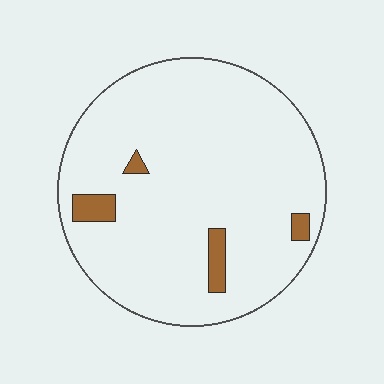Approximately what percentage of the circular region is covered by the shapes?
Approximately 5%.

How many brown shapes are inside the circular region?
4.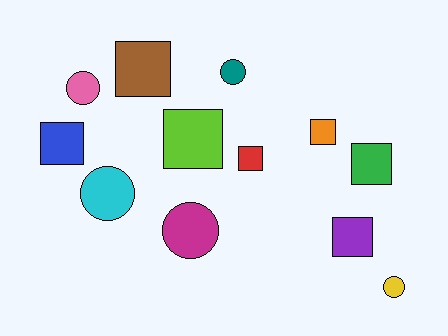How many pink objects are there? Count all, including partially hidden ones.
There is 1 pink object.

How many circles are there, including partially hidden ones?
There are 5 circles.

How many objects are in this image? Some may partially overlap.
There are 12 objects.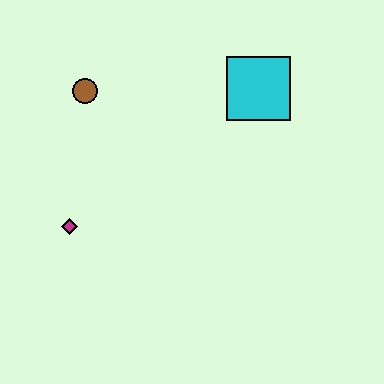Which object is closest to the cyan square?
The brown circle is closest to the cyan square.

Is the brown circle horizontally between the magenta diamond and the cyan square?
Yes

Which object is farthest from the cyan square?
The magenta diamond is farthest from the cyan square.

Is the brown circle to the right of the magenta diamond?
Yes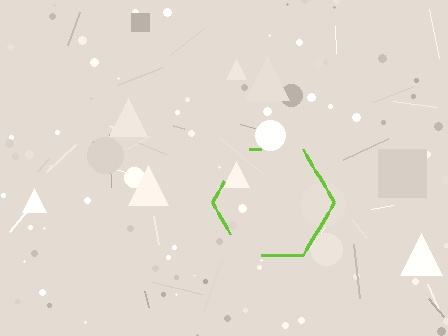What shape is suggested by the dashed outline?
The dashed outline suggests a hexagon.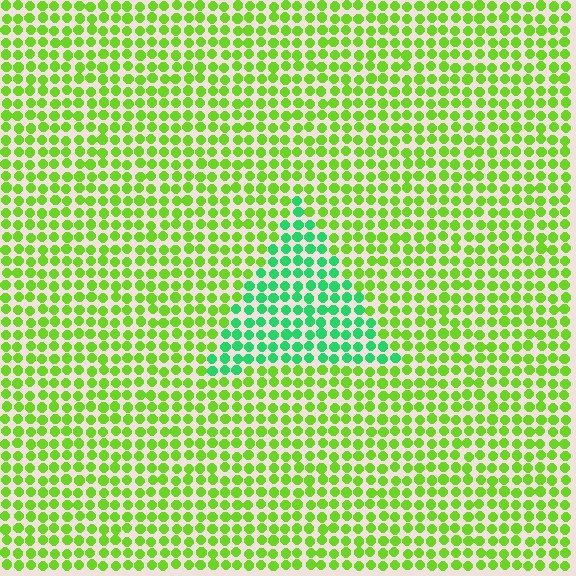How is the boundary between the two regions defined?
The boundary is defined purely by a slight shift in hue (about 46 degrees). Spacing, size, and orientation are identical on both sides.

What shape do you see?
I see a triangle.